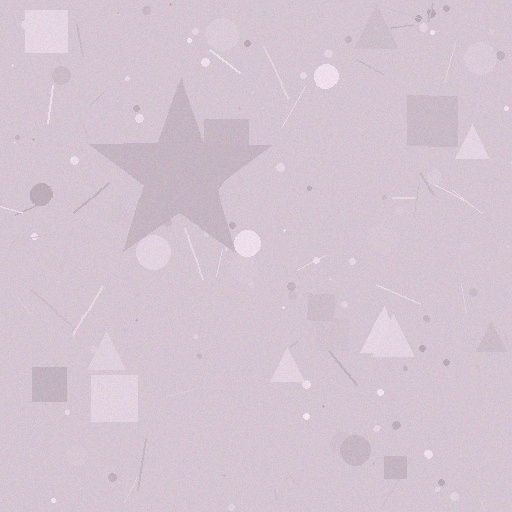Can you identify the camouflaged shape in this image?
The camouflaged shape is a star.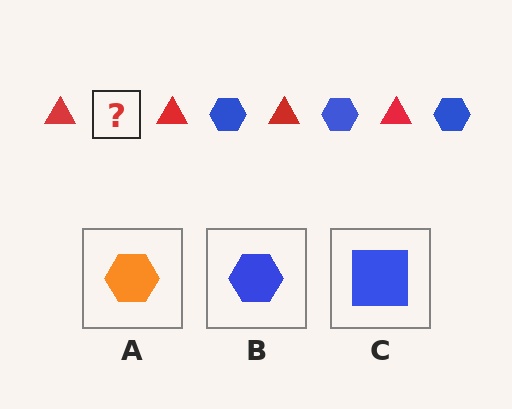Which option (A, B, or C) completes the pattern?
B.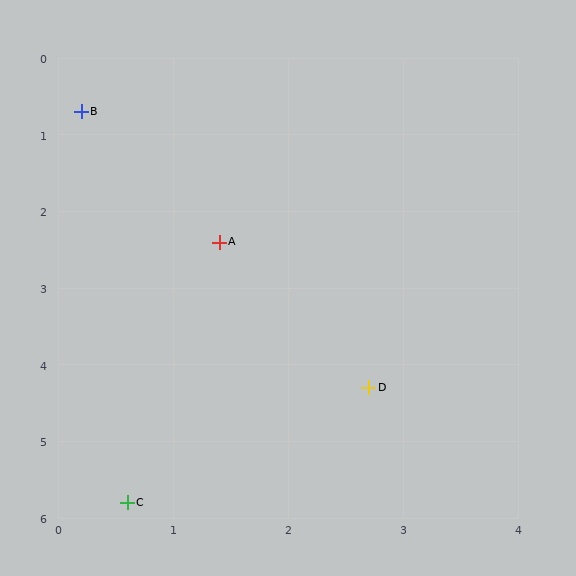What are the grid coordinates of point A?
Point A is at approximately (1.4, 2.4).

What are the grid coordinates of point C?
Point C is at approximately (0.6, 5.8).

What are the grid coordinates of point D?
Point D is at approximately (2.7, 4.3).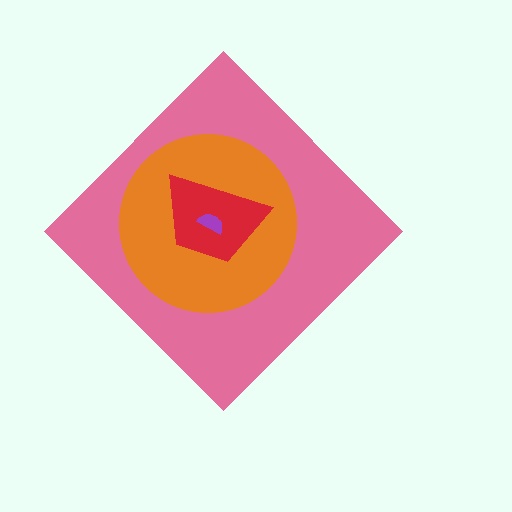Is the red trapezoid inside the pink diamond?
Yes.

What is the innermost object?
The purple semicircle.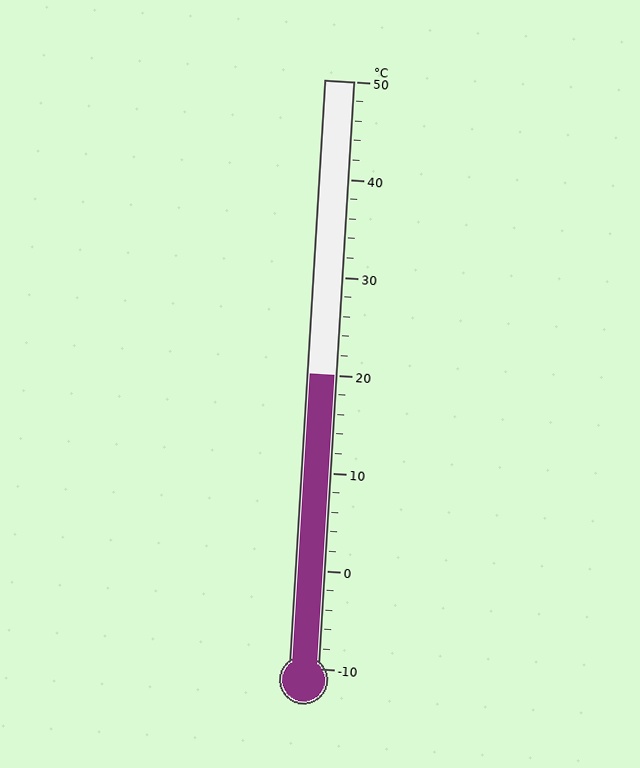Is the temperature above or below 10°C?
The temperature is above 10°C.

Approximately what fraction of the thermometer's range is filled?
The thermometer is filled to approximately 50% of its range.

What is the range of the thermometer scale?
The thermometer scale ranges from -10°C to 50°C.